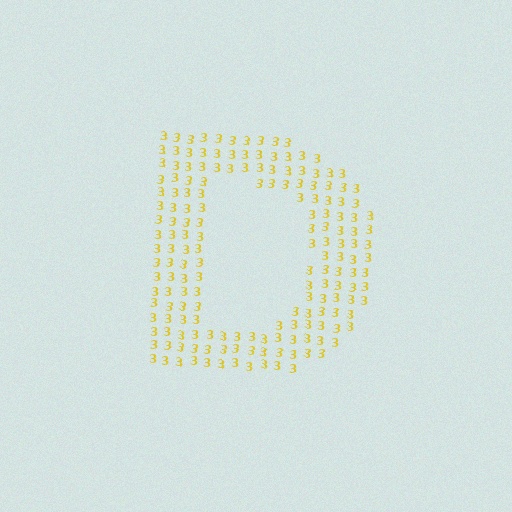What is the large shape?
The large shape is the letter D.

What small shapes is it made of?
It is made of small digit 3's.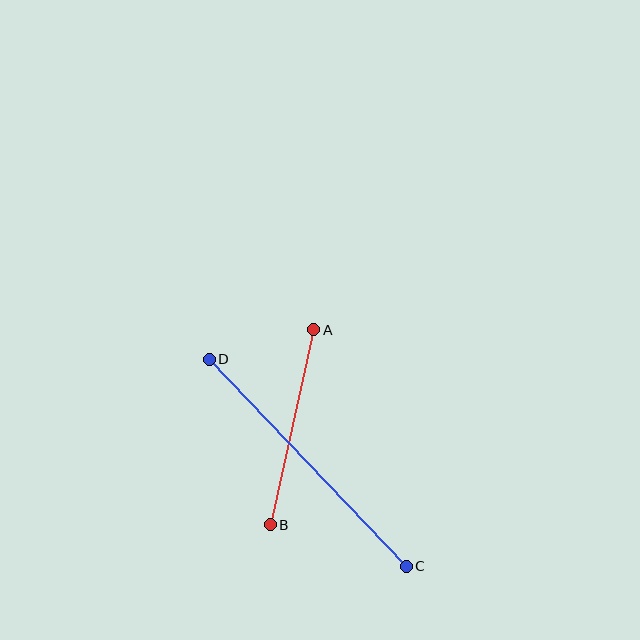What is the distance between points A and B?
The distance is approximately 200 pixels.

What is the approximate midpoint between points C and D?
The midpoint is at approximately (308, 463) pixels.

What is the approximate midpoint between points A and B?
The midpoint is at approximately (292, 427) pixels.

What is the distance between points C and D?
The distance is approximately 285 pixels.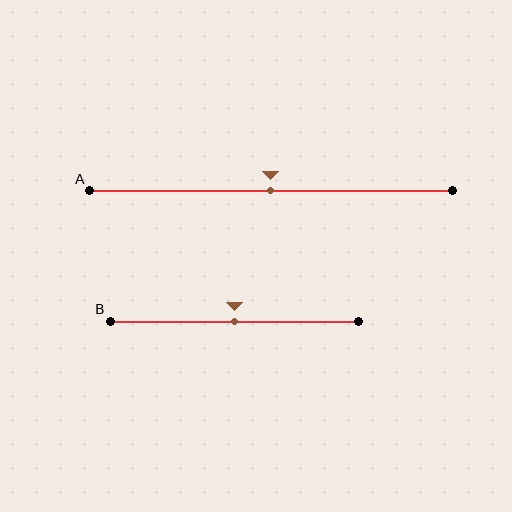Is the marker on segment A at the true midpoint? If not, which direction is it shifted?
Yes, the marker on segment A is at the true midpoint.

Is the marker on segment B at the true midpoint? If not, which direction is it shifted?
Yes, the marker on segment B is at the true midpoint.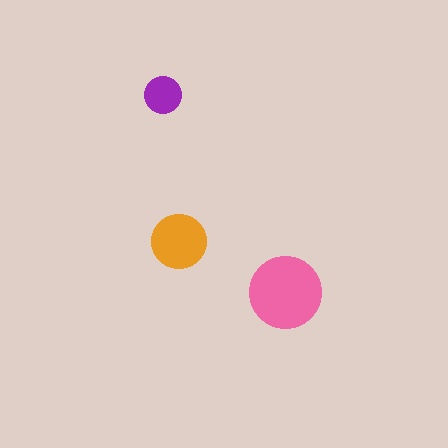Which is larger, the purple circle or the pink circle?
The pink one.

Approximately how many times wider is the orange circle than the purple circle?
About 1.5 times wider.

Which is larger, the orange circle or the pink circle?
The pink one.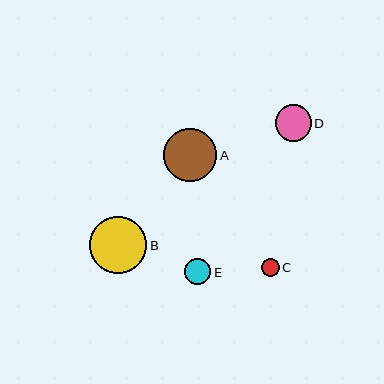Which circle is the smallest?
Circle C is the smallest with a size of approximately 18 pixels.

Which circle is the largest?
Circle B is the largest with a size of approximately 57 pixels.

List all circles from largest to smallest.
From largest to smallest: B, A, D, E, C.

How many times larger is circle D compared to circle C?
Circle D is approximately 2.1 times the size of circle C.